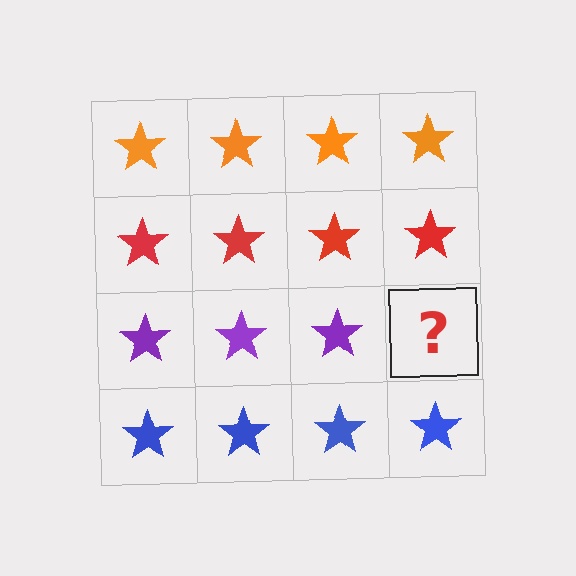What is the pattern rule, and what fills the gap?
The rule is that each row has a consistent color. The gap should be filled with a purple star.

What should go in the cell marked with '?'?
The missing cell should contain a purple star.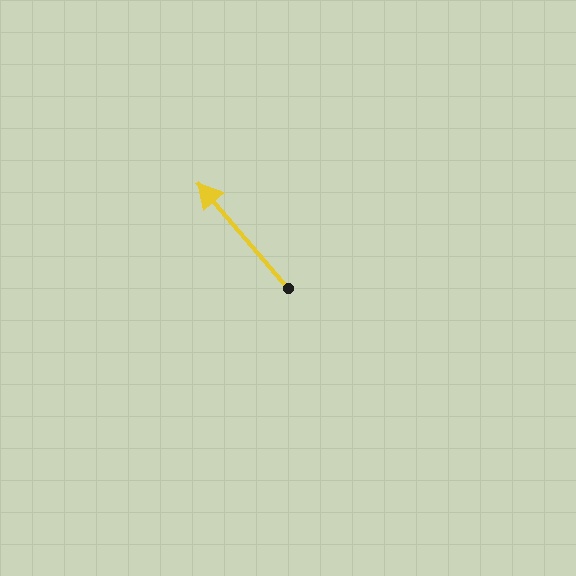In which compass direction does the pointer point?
Northwest.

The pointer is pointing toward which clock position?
Roughly 11 o'clock.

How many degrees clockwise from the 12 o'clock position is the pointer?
Approximately 319 degrees.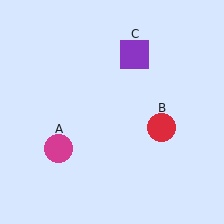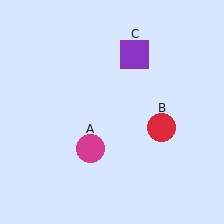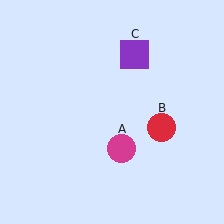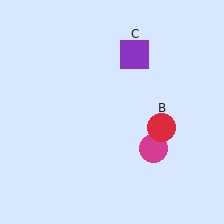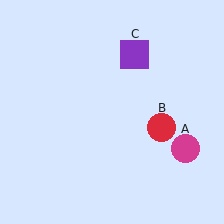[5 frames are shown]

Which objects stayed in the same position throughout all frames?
Red circle (object B) and purple square (object C) remained stationary.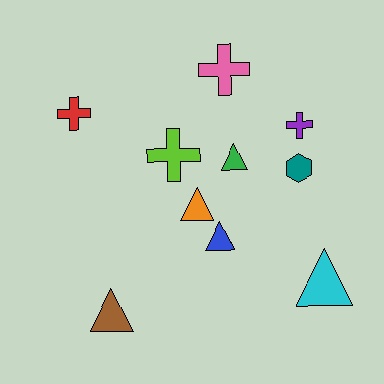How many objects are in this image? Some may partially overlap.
There are 10 objects.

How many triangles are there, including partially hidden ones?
There are 5 triangles.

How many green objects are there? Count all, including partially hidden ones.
There is 1 green object.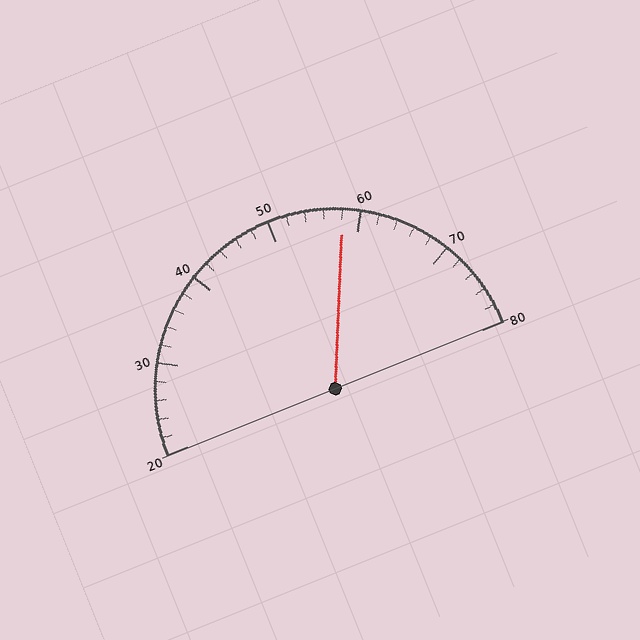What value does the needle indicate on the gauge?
The needle indicates approximately 58.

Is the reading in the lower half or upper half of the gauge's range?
The reading is in the upper half of the range (20 to 80).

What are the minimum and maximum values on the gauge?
The gauge ranges from 20 to 80.